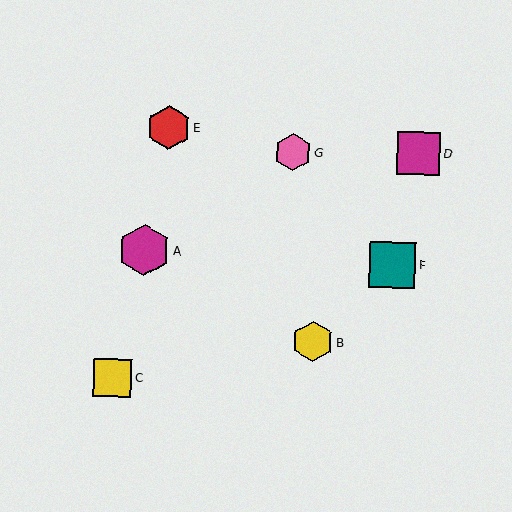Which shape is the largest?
The magenta hexagon (labeled A) is the largest.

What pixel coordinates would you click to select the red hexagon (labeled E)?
Click at (168, 127) to select the red hexagon E.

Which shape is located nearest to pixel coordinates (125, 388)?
The yellow square (labeled C) at (112, 378) is nearest to that location.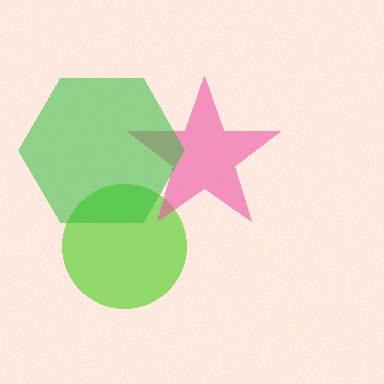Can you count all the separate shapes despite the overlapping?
Yes, there are 3 separate shapes.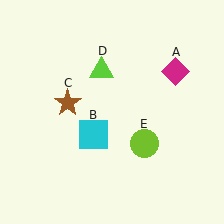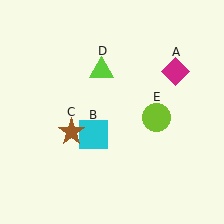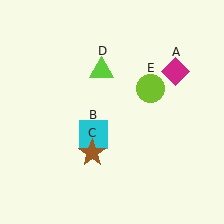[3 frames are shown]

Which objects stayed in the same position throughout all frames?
Magenta diamond (object A) and cyan square (object B) and lime triangle (object D) remained stationary.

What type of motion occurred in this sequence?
The brown star (object C), lime circle (object E) rotated counterclockwise around the center of the scene.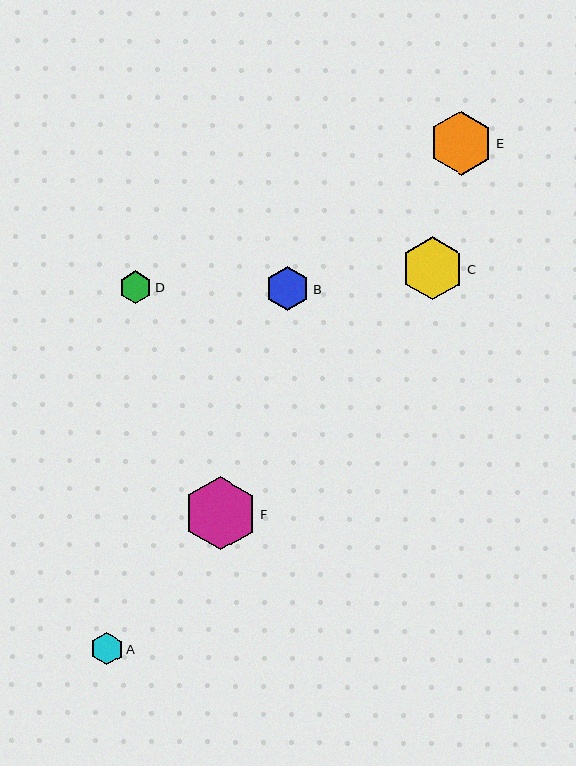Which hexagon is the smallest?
Hexagon A is the smallest with a size of approximately 32 pixels.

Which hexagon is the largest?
Hexagon F is the largest with a size of approximately 74 pixels.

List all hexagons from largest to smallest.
From largest to smallest: F, E, C, B, D, A.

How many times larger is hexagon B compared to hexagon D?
Hexagon B is approximately 1.3 times the size of hexagon D.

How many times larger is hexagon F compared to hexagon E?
Hexagon F is approximately 1.1 times the size of hexagon E.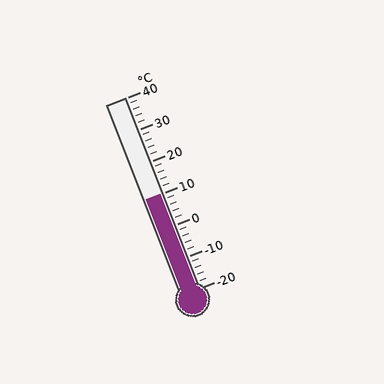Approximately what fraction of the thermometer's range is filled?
The thermometer is filled to approximately 50% of its range.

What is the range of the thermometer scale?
The thermometer scale ranges from -20°C to 40°C.